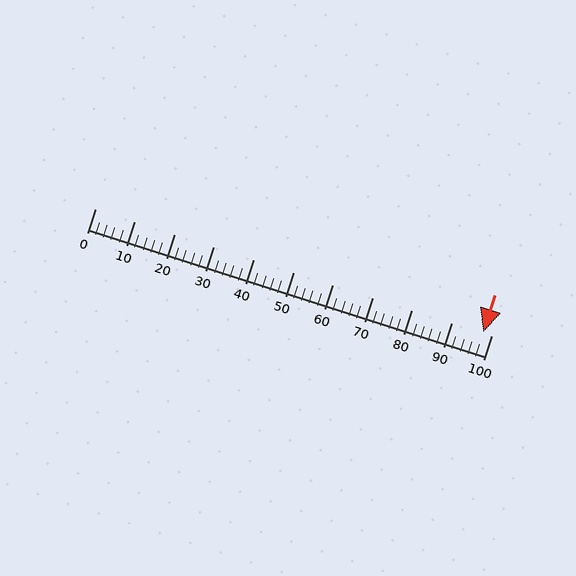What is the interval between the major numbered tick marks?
The major tick marks are spaced 10 units apart.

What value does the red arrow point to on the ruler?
The red arrow points to approximately 98.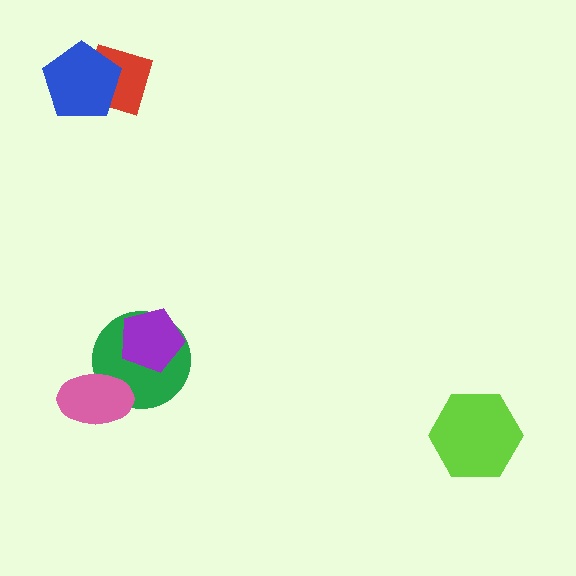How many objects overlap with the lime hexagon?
0 objects overlap with the lime hexagon.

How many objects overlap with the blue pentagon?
1 object overlaps with the blue pentagon.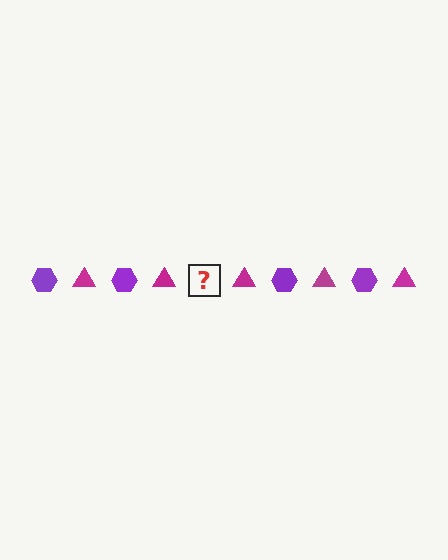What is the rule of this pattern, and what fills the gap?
The rule is that the pattern alternates between purple hexagon and magenta triangle. The gap should be filled with a purple hexagon.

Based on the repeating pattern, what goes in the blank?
The blank should be a purple hexagon.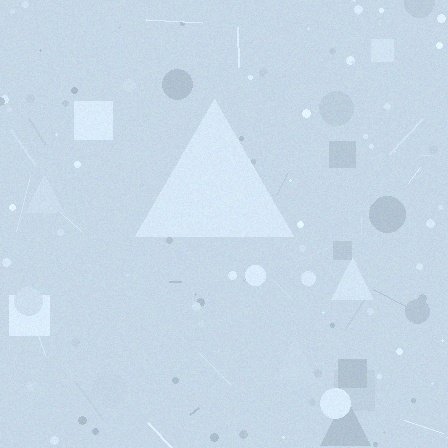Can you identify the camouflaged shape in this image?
The camouflaged shape is a triangle.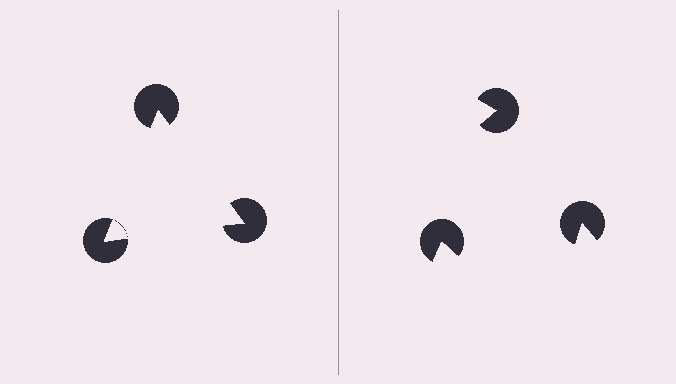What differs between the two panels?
The pac-man discs are positioned identically on both sides; only the wedge orientations differ. On the left they align to a triangle; on the right they are misaligned.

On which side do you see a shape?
An illusory triangle appears on the left side. On the right side the wedge cuts are rotated, so no coherent shape forms.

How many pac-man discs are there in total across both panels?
6 — 3 on each side.